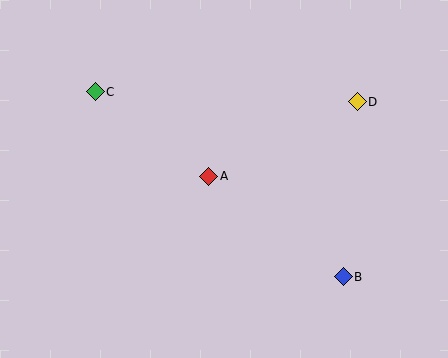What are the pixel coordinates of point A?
Point A is at (209, 176).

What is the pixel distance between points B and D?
The distance between B and D is 176 pixels.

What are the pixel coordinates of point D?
Point D is at (357, 102).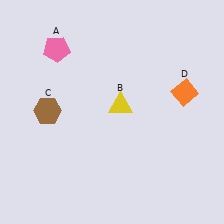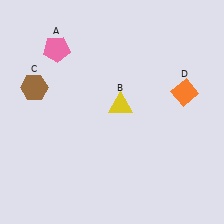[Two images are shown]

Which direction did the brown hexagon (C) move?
The brown hexagon (C) moved up.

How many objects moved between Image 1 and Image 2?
1 object moved between the two images.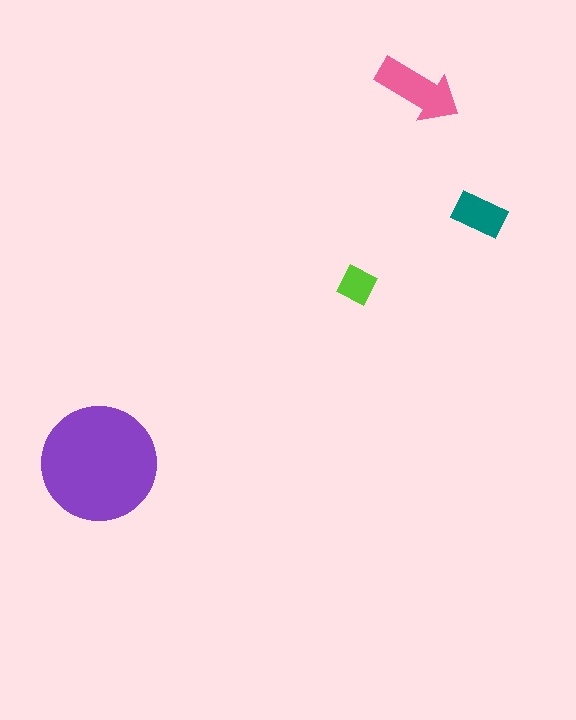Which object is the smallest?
The lime diamond.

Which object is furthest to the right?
The teal rectangle is rightmost.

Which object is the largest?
The purple circle.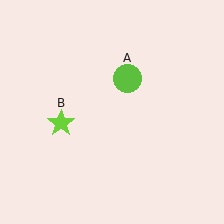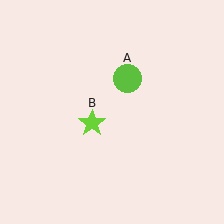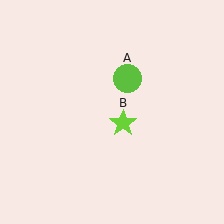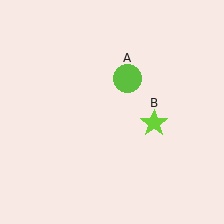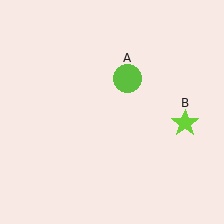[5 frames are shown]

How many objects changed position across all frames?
1 object changed position: lime star (object B).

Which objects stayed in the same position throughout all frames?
Lime circle (object A) remained stationary.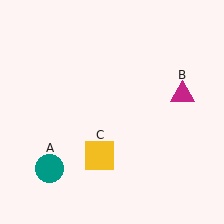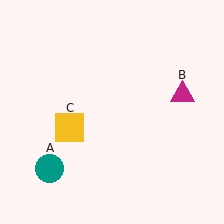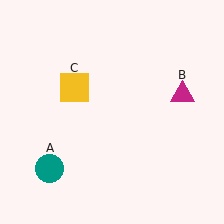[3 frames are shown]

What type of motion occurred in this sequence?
The yellow square (object C) rotated clockwise around the center of the scene.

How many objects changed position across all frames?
1 object changed position: yellow square (object C).